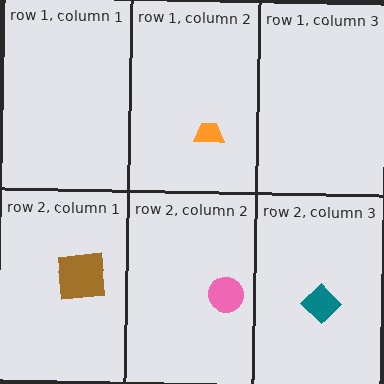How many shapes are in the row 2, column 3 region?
1.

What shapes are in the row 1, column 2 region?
The orange trapezoid.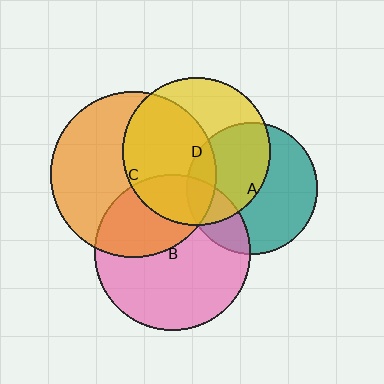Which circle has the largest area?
Circle C (orange).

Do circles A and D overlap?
Yes.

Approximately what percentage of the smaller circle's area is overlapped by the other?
Approximately 45%.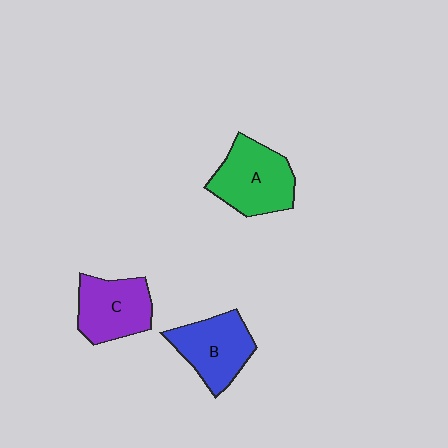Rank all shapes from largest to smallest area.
From largest to smallest: A (green), B (blue), C (purple).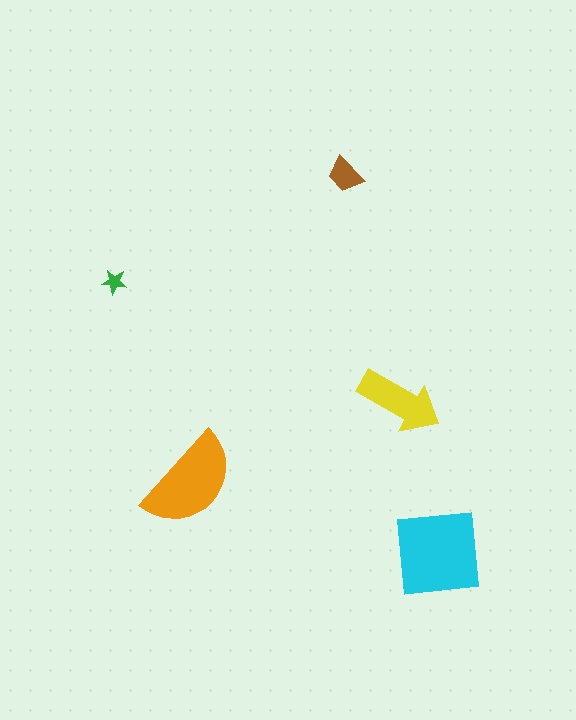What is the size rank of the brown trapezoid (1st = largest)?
4th.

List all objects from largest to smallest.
The cyan square, the orange semicircle, the yellow arrow, the brown trapezoid, the green star.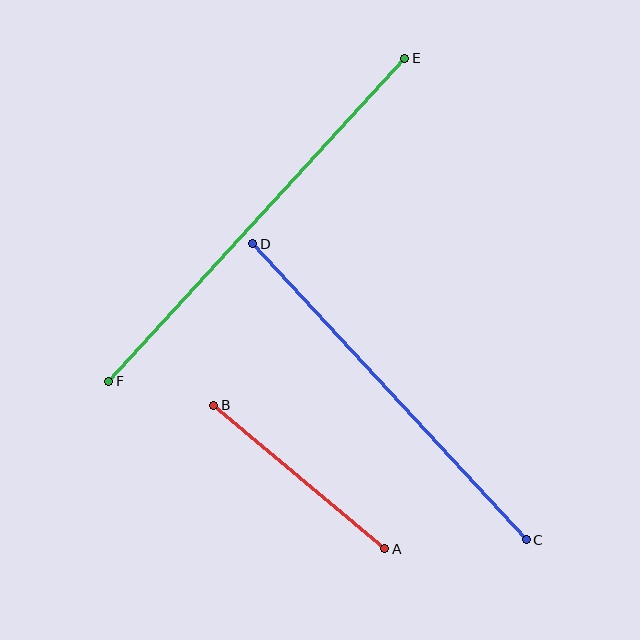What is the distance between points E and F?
The distance is approximately 438 pixels.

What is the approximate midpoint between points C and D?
The midpoint is at approximately (390, 392) pixels.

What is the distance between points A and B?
The distance is approximately 224 pixels.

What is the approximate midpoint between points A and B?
The midpoint is at approximately (299, 477) pixels.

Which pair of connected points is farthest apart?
Points E and F are farthest apart.